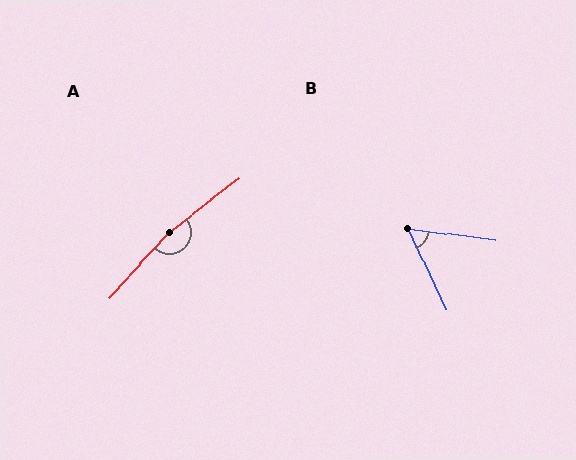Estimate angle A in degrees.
Approximately 170 degrees.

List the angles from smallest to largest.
B (58°), A (170°).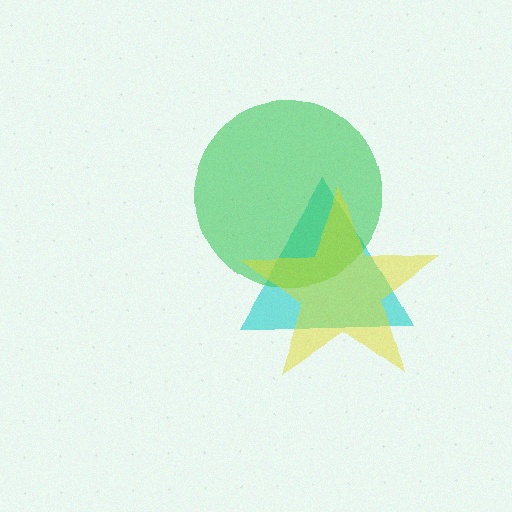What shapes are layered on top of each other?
The layered shapes are: a cyan triangle, a green circle, a yellow star.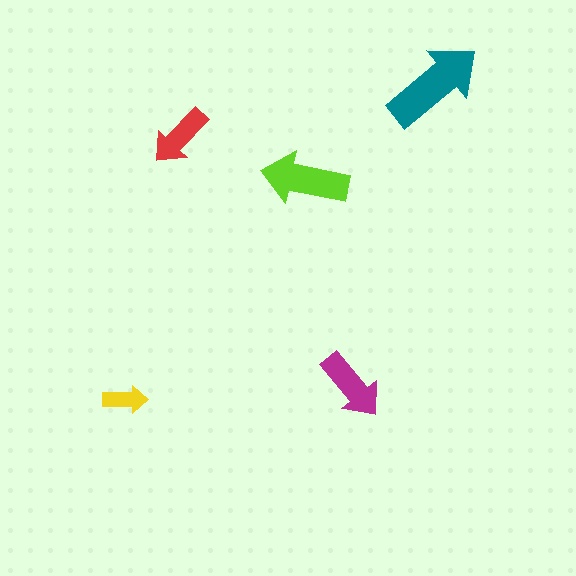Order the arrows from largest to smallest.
the teal one, the lime one, the magenta one, the red one, the yellow one.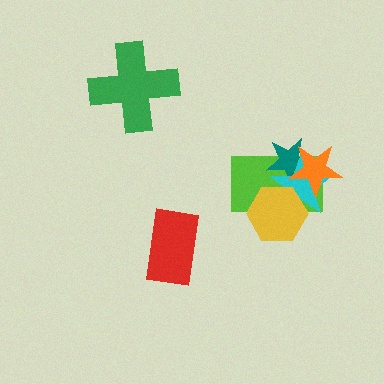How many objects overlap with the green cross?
0 objects overlap with the green cross.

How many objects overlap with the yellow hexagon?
2 objects overlap with the yellow hexagon.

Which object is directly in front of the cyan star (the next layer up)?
The yellow hexagon is directly in front of the cyan star.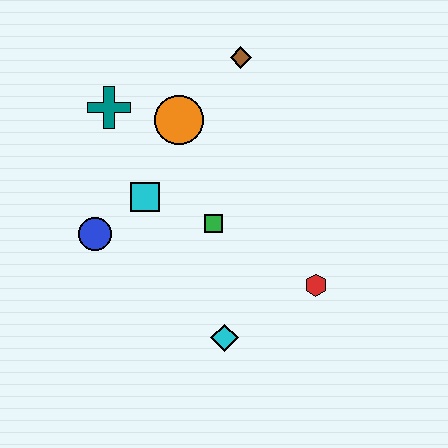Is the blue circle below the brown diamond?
Yes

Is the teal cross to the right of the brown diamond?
No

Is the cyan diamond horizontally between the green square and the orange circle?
No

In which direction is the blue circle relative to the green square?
The blue circle is to the left of the green square.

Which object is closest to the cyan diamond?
The red hexagon is closest to the cyan diamond.